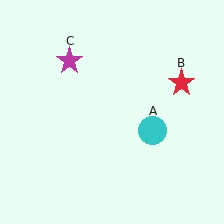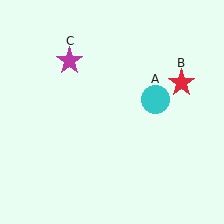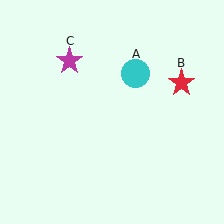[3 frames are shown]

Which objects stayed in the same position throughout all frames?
Red star (object B) and magenta star (object C) remained stationary.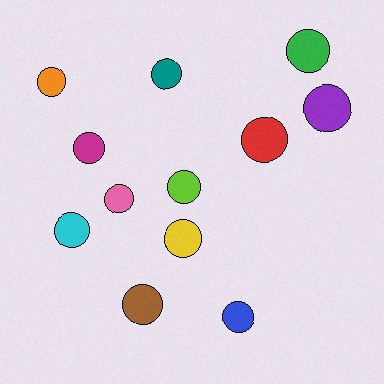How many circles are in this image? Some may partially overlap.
There are 12 circles.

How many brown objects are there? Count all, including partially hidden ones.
There is 1 brown object.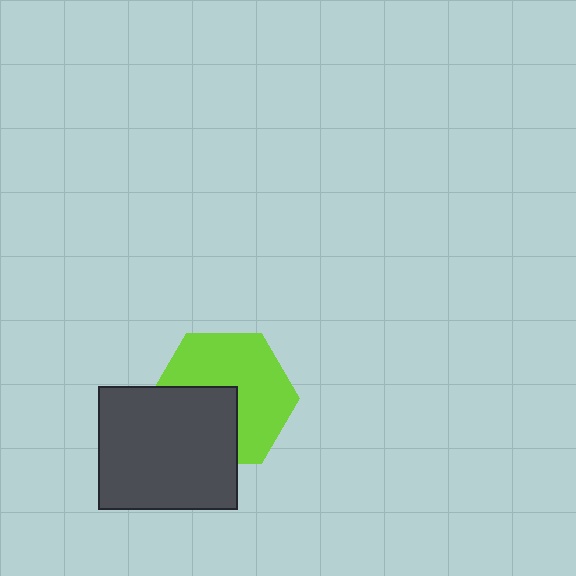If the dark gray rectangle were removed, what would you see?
You would see the complete lime hexagon.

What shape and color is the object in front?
The object in front is a dark gray rectangle.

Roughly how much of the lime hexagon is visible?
About half of it is visible (roughly 62%).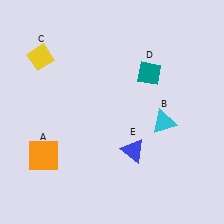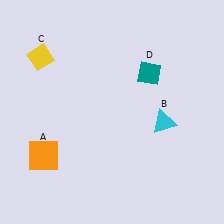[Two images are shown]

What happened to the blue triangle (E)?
The blue triangle (E) was removed in Image 2. It was in the bottom-right area of Image 1.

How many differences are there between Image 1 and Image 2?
There is 1 difference between the two images.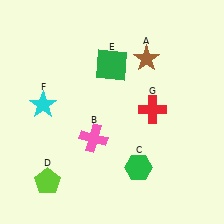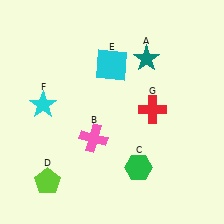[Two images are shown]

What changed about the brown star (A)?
In Image 1, A is brown. In Image 2, it changed to teal.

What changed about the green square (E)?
In Image 1, E is green. In Image 2, it changed to cyan.